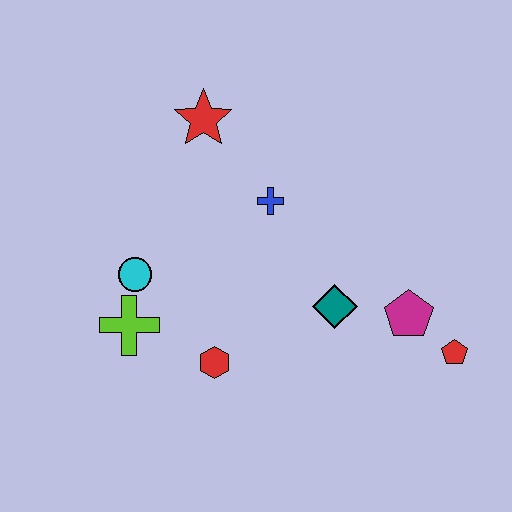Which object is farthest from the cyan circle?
The red pentagon is farthest from the cyan circle.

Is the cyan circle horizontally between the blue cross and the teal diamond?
No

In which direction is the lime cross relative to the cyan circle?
The lime cross is below the cyan circle.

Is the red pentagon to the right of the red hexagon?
Yes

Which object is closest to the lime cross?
The cyan circle is closest to the lime cross.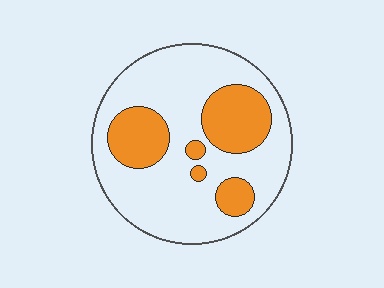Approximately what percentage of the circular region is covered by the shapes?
Approximately 30%.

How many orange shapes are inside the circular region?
5.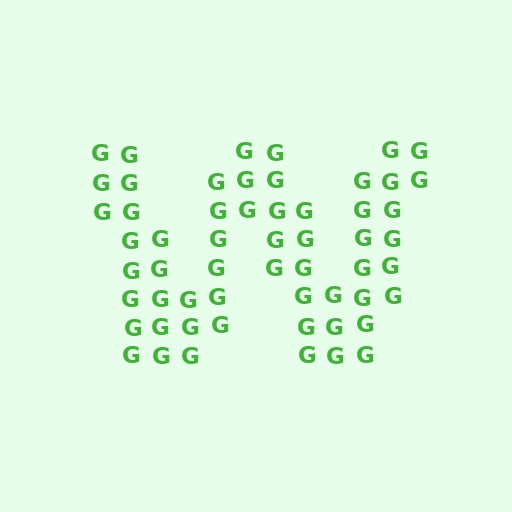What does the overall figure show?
The overall figure shows the letter W.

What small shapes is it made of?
It is made of small letter G's.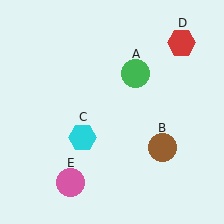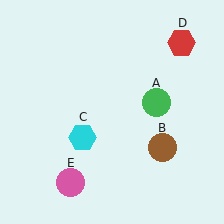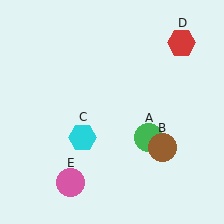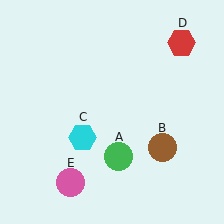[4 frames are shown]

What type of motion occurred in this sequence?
The green circle (object A) rotated clockwise around the center of the scene.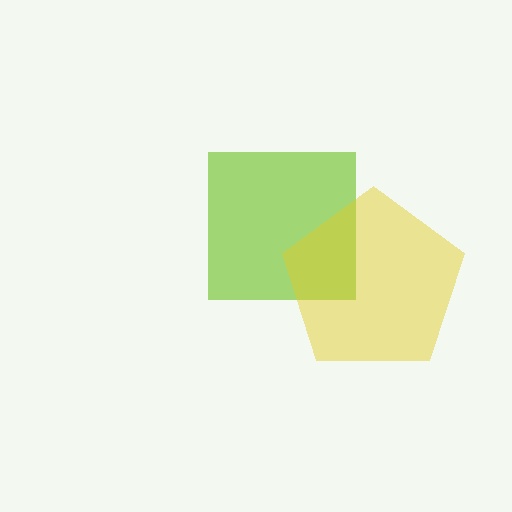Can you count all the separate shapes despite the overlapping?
Yes, there are 2 separate shapes.